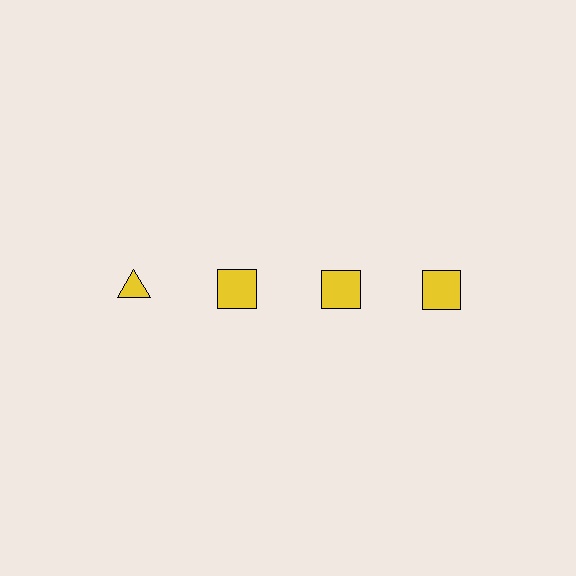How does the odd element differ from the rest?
It has a different shape: triangle instead of square.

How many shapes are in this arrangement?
There are 4 shapes arranged in a grid pattern.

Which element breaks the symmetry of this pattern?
The yellow triangle in the top row, leftmost column breaks the symmetry. All other shapes are yellow squares.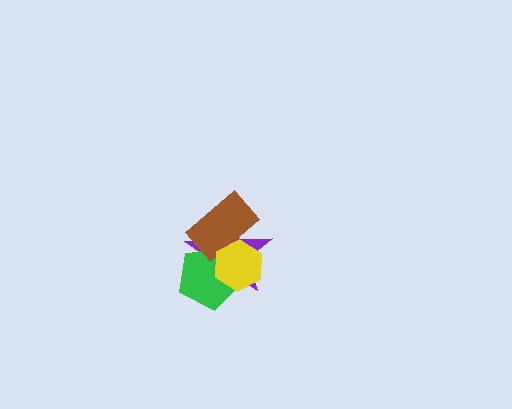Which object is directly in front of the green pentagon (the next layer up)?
The brown rectangle is directly in front of the green pentagon.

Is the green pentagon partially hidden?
Yes, it is partially covered by another shape.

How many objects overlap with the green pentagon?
3 objects overlap with the green pentagon.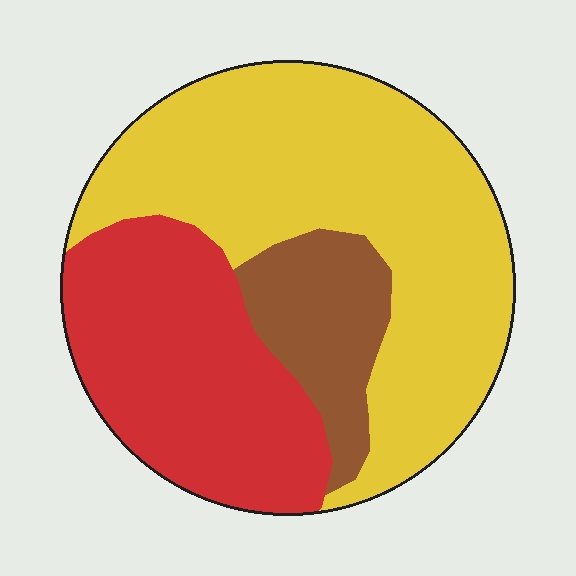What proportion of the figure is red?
Red covers about 30% of the figure.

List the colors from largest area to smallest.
From largest to smallest: yellow, red, brown.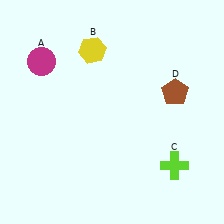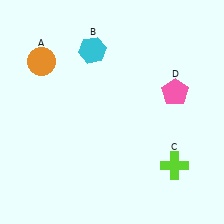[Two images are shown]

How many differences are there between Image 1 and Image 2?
There are 3 differences between the two images.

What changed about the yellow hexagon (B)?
In Image 1, B is yellow. In Image 2, it changed to cyan.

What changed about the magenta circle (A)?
In Image 1, A is magenta. In Image 2, it changed to orange.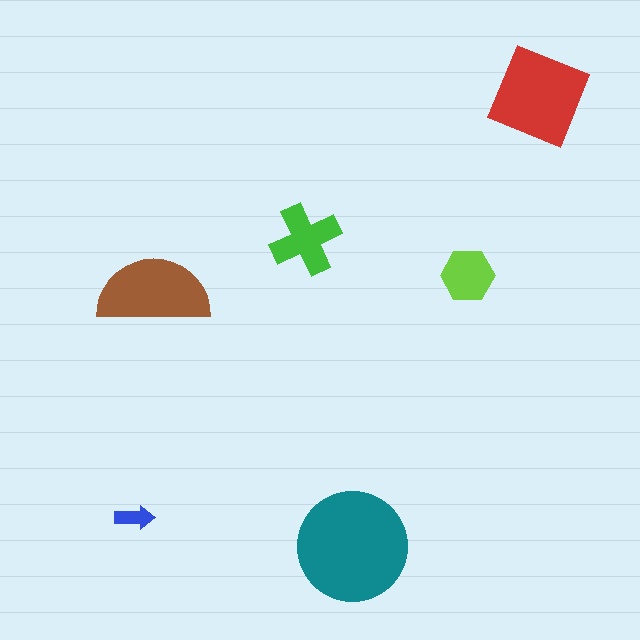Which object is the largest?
The teal circle.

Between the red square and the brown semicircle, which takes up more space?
The red square.